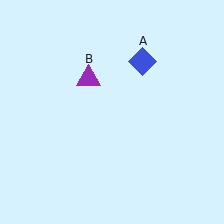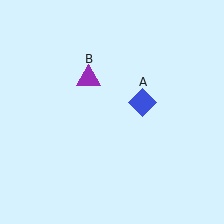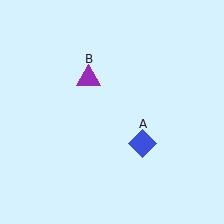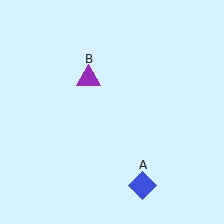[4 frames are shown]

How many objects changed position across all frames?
1 object changed position: blue diamond (object A).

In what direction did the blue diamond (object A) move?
The blue diamond (object A) moved down.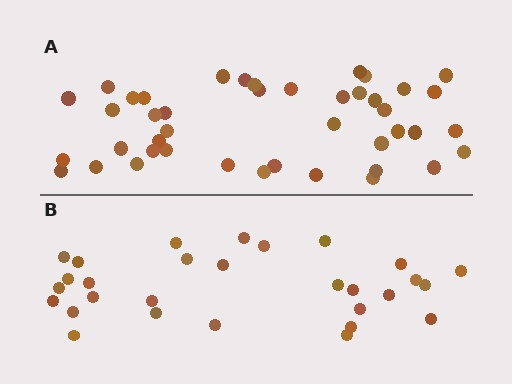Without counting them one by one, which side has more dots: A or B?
Region A (the top region) has more dots.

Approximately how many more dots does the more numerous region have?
Region A has approximately 15 more dots than region B.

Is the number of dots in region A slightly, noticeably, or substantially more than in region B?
Region A has substantially more. The ratio is roughly 1.5 to 1.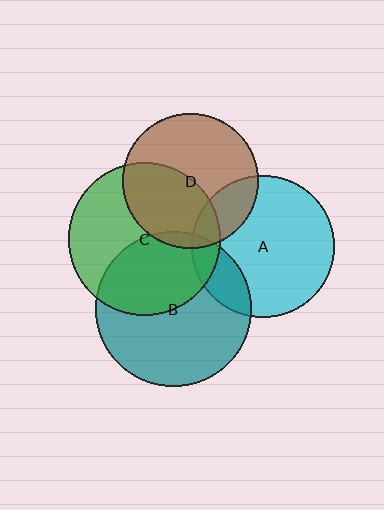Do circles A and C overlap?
Yes.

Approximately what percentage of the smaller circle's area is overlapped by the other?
Approximately 10%.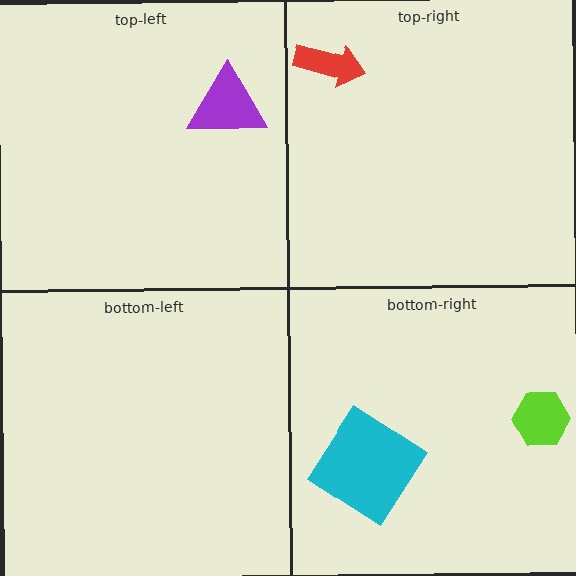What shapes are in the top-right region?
The red arrow.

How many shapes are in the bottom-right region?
2.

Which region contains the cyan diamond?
The bottom-right region.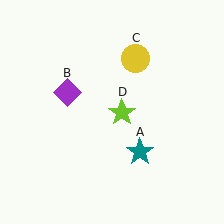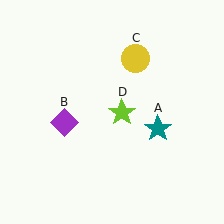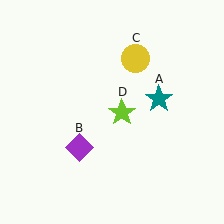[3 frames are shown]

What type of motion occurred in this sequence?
The teal star (object A), purple diamond (object B) rotated counterclockwise around the center of the scene.